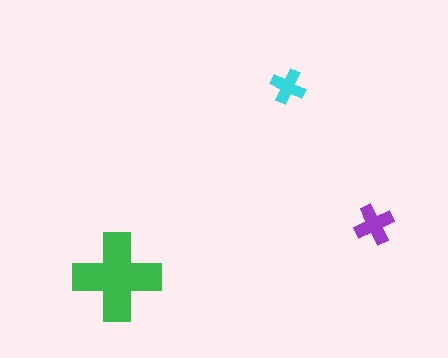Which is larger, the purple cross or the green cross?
The green one.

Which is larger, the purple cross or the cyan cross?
The purple one.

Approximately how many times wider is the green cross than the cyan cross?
About 2.5 times wider.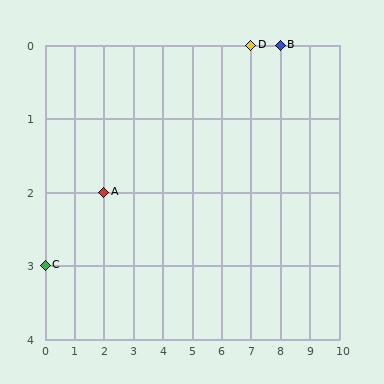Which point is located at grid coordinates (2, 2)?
Point A is at (2, 2).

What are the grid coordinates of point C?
Point C is at grid coordinates (0, 3).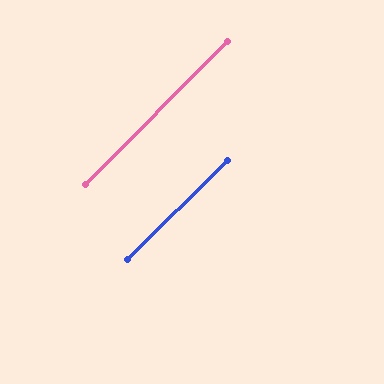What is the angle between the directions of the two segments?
Approximately 0 degrees.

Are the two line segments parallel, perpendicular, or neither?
Parallel — their directions differ by only 0.3°.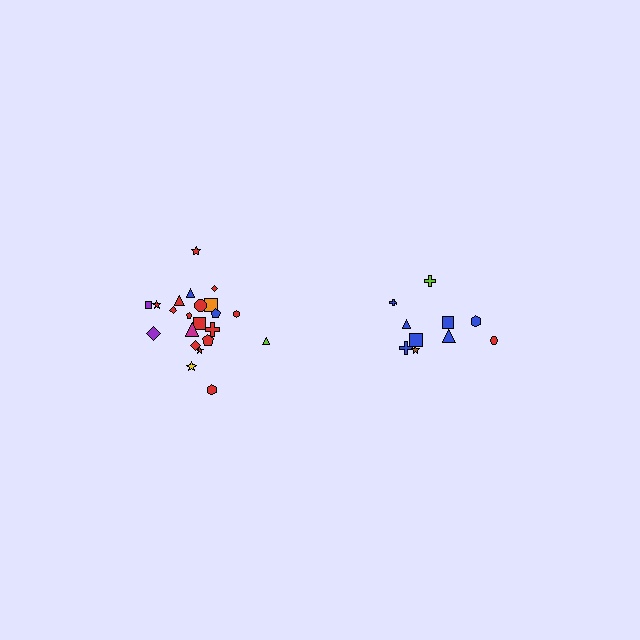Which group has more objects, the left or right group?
The left group.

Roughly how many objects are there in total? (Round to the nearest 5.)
Roughly 30 objects in total.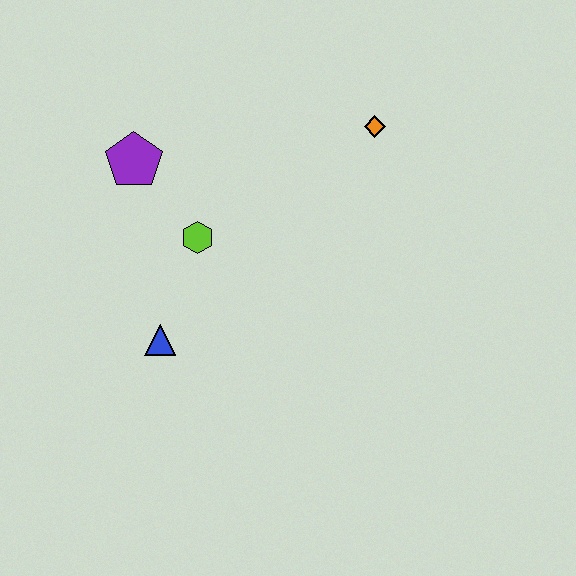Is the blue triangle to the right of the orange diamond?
No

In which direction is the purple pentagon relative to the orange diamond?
The purple pentagon is to the left of the orange diamond.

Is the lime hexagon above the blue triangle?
Yes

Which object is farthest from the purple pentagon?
The orange diamond is farthest from the purple pentagon.